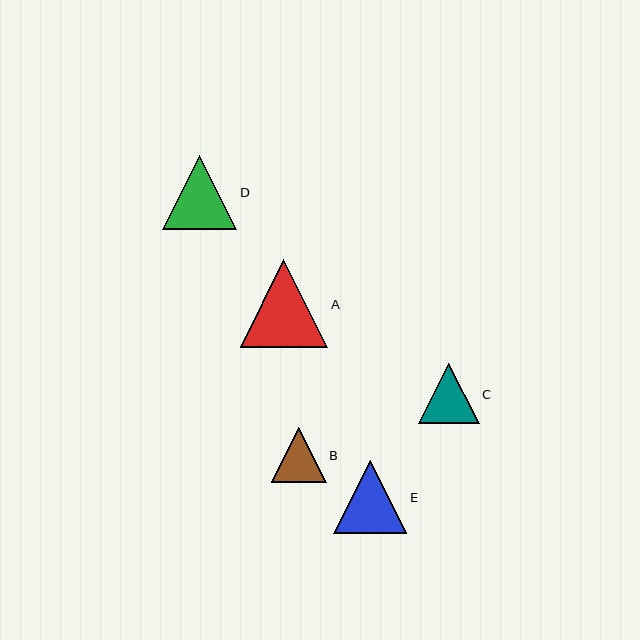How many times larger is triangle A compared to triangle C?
Triangle A is approximately 1.5 times the size of triangle C.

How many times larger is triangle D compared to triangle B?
Triangle D is approximately 1.3 times the size of triangle B.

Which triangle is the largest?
Triangle A is the largest with a size of approximately 87 pixels.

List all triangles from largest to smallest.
From largest to smallest: A, D, E, C, B.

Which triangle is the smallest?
Triangle B is the smallest with a size of approximately 55 pixels.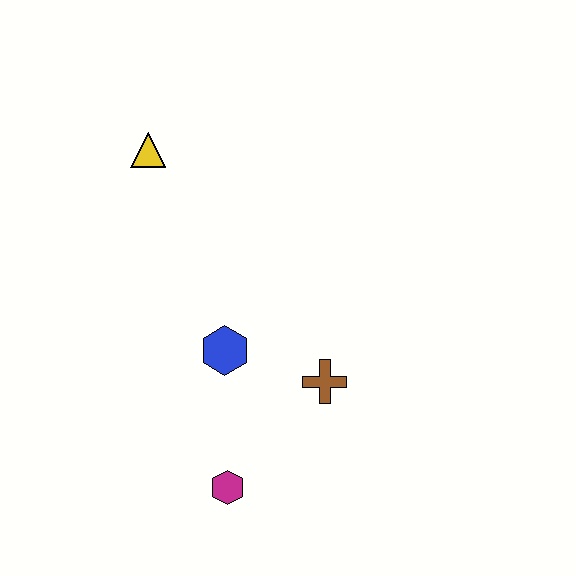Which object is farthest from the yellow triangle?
The magenta hexagon is farthest from the yellow triangle.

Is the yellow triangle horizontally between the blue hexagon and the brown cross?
No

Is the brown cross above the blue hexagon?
No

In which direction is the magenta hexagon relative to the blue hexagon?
The magenta hexagon is below the blue hexagon.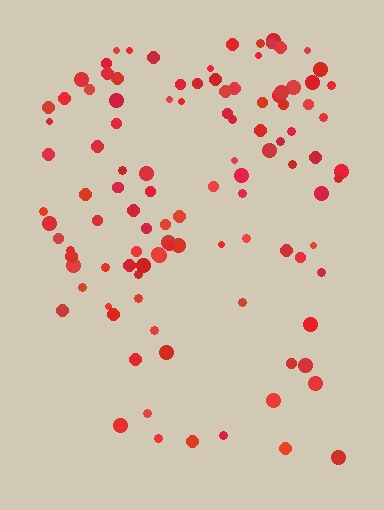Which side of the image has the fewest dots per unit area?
The bottom.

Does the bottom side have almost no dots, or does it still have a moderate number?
Still a moderate number, just noticeably fewer than the top.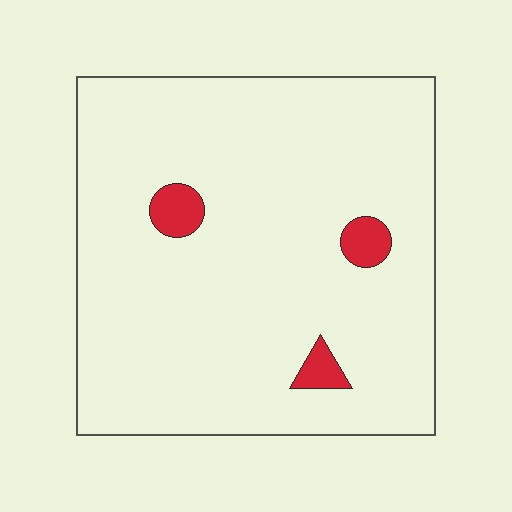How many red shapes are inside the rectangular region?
3.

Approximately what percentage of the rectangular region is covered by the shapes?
Approximately 5%.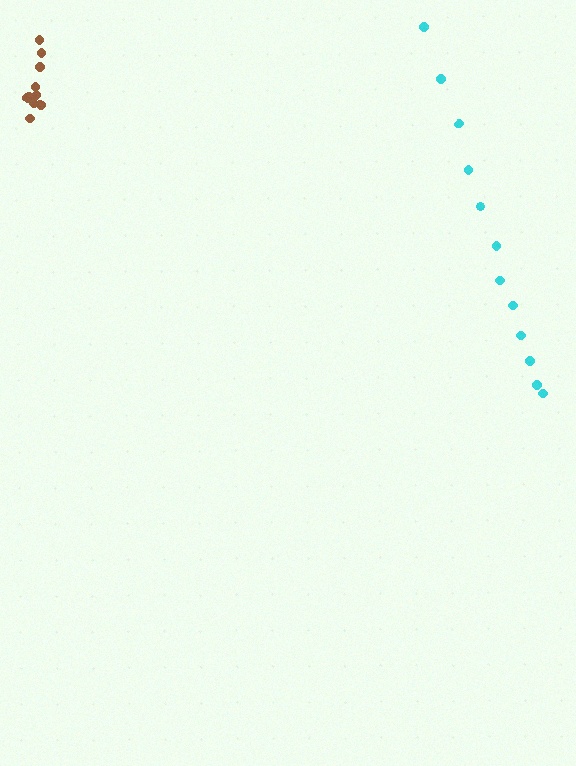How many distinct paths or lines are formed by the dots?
There are 2 distinct paths.